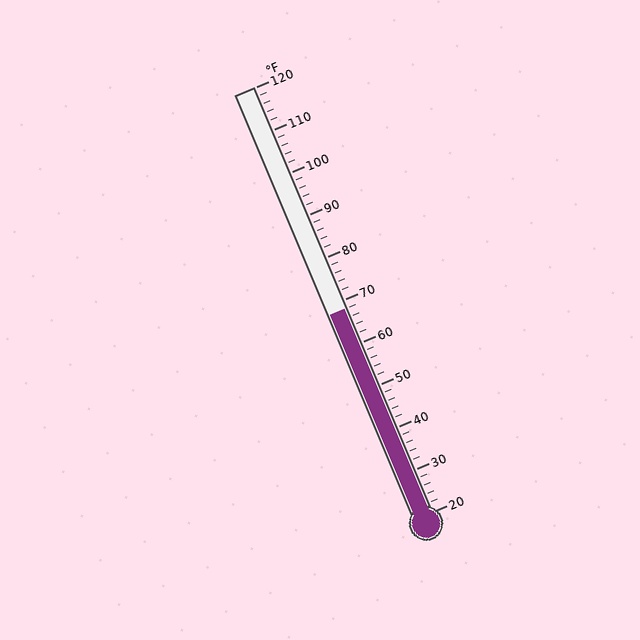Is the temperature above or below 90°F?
The temperature is below 90°F.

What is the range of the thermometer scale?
The thermometer scale ranges from 20°F to 120°F.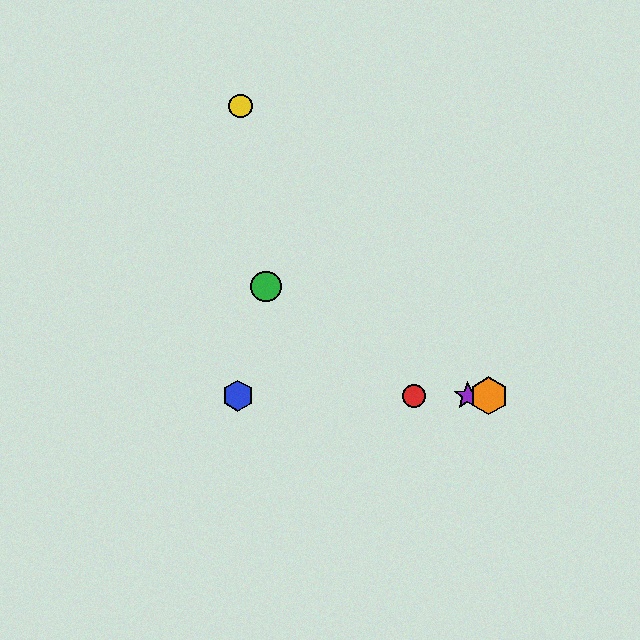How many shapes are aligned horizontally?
4 shapes (the red circle, the blue hexagon, the purple star, the orange hexagon) are aligned horizontally.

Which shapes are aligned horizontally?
The red circle, the blue hexagon, the purple star, the orange hexagon are aligned horizontally.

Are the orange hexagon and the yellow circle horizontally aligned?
No, the orange hexagon is at y≈396 and the yellow circle is at y≈106.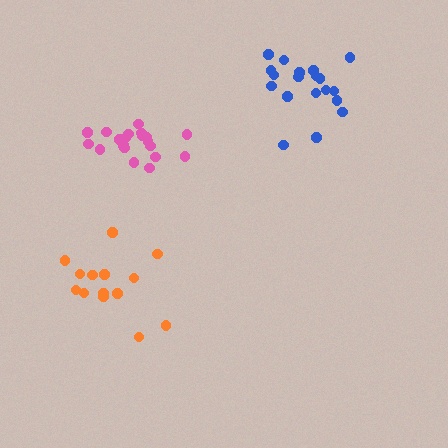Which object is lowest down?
The orange cluster is bottommost.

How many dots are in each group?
Group 1: 14 dots, Group 2: 20 dots, Group 3: 19 dots (53 total).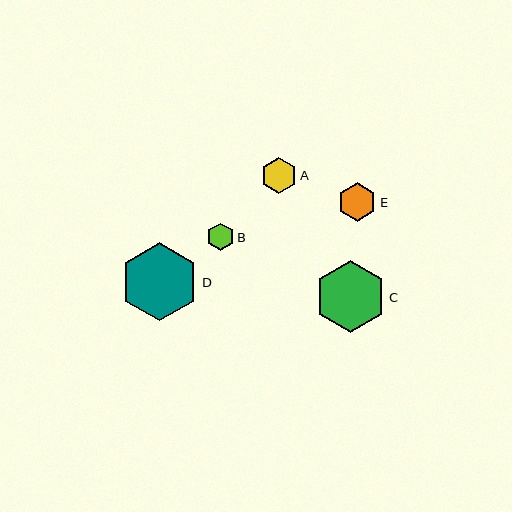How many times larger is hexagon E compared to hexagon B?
Hexagon E is approximately 1.4 times the size of hexagon B.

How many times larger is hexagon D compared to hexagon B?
Hexagon D is approximately 2.9 times the size of hexagon B.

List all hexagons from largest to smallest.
From largest to smallest: D, C, E, A, B.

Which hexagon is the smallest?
Hexagon B is the smallest with a size of approximately 27 pixels.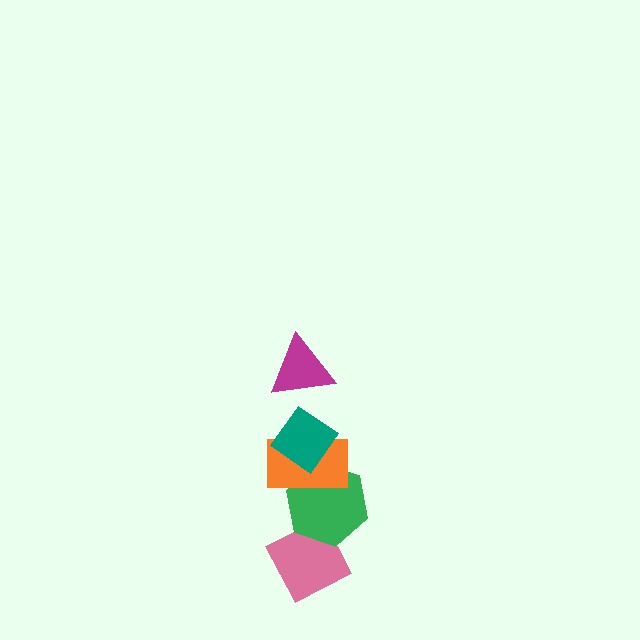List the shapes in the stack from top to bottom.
From top to bottom: the magenta triangle, the teal diamond, the orange rectangle, the green hexagon, the pink diamond.